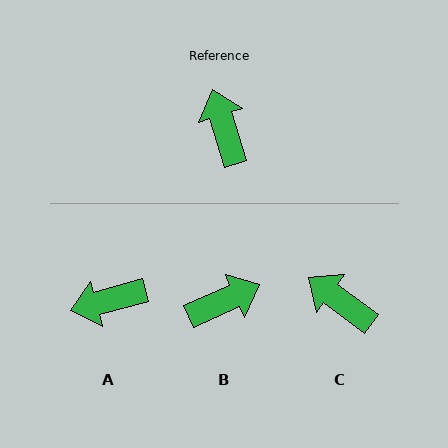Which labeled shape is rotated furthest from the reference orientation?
A, about 88 degrees away.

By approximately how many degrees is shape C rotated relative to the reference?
Approximately 36 degrees counter-clockwise.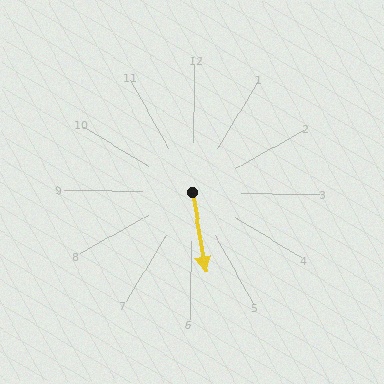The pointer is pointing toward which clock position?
Roughly 6 o'clock.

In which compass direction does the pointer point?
South.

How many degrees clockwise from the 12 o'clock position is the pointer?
Approximately 170 degrees.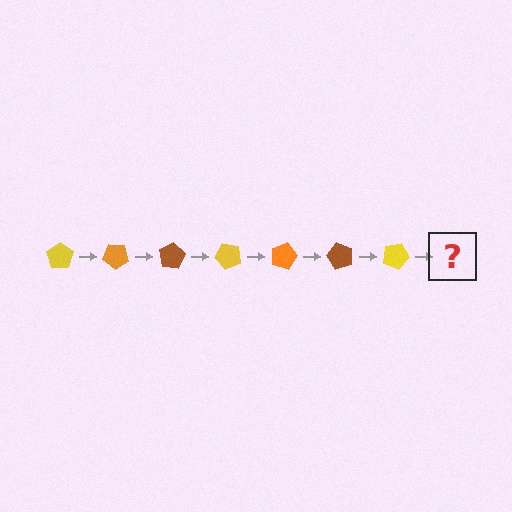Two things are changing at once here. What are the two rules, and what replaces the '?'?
The two rules are that it rotates 40 degrees each step and the color cycles through yellow, orange, and brown. The '?' should be an orange pentagon, rotated 280 degrees from the start.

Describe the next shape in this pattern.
It should be an orange pentagon, rotated 280 degrees from the start.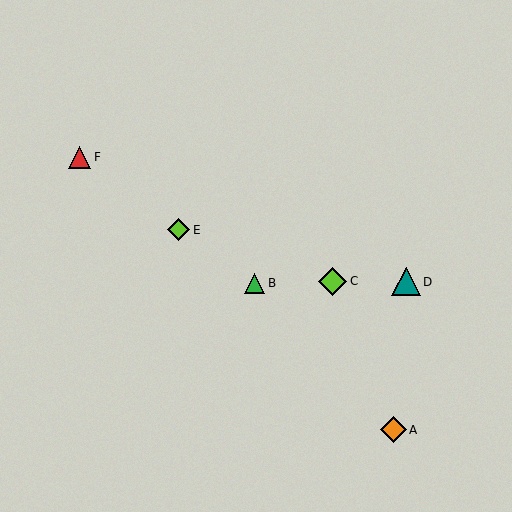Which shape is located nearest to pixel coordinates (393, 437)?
The orange diamond (labeled A) at (393, 430) is nearest to that location.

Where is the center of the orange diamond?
The center of the orange diamond is at (393, 430).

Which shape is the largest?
The teal triangle (labeled D) is the largest.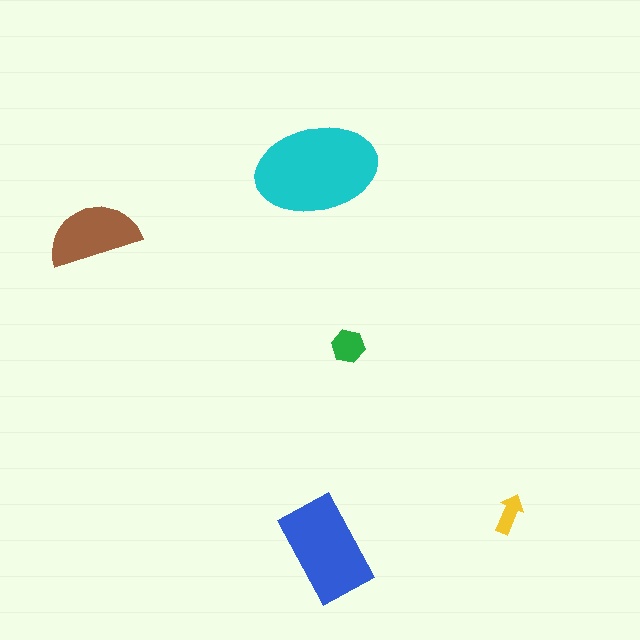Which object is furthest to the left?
The brown semicircle is leftmost.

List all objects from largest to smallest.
The cyan ellipse, the blue rectangle, the brown semicircle, the green hexagon, the yellow arrow.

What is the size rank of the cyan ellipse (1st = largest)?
1st.